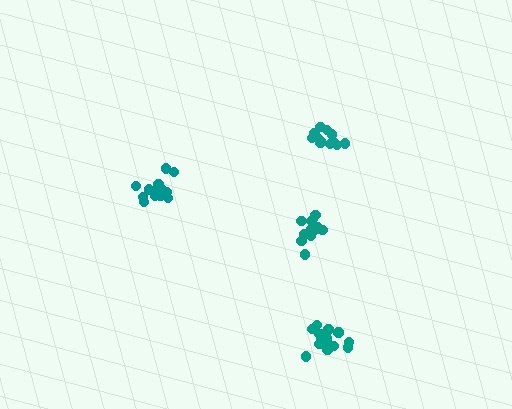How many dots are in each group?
Group 1: 15 dots, Group 2: 13 dots, Group 3: 12 dots, Group 4: 15 dots (55 total).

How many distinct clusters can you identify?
There are 4 distinct clusters.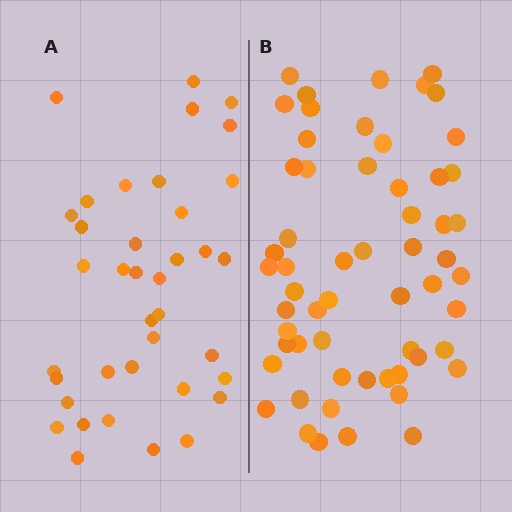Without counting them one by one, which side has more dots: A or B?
Region B (the right region) has more dots.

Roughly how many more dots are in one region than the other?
Region B has approximately 20 more dots than region A.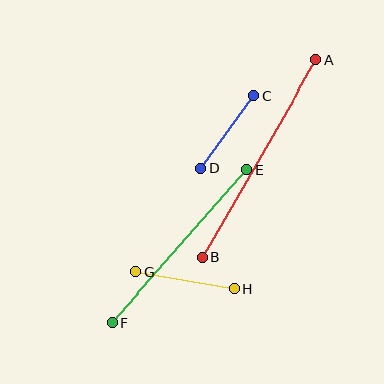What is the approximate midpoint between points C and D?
The midpoint is at approximately (227, 132) pixels.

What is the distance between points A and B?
The distance is approximately 227 pixels.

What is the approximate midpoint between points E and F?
The midpoint is at approximately (179, 246) pixels.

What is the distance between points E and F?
The distance is approximately 204 pixels.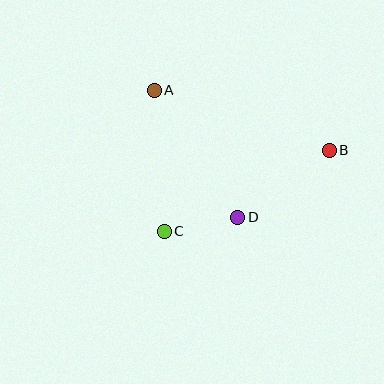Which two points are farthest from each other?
Points A and B are farthest from each other.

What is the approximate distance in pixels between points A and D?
The distance between A and D is approximately 152 pixels.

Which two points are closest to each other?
Points C and D are closest to each other.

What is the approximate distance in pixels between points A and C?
The distance between A and C is approximately 142 pixels.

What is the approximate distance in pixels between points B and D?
The distance between B and D is approximately 114 pixels.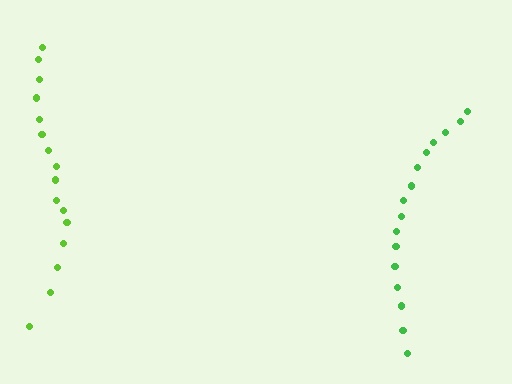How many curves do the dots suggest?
There are 2 distinct paths.